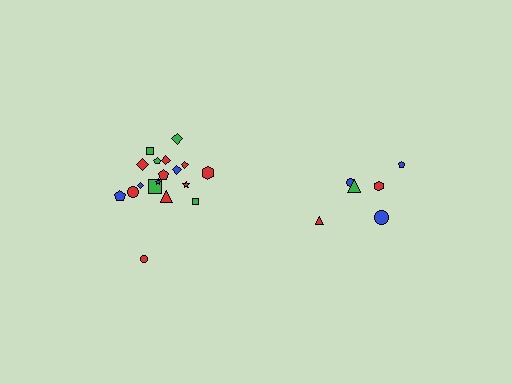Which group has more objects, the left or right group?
The left group.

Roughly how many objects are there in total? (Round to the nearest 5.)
Roughly 25 objects in total.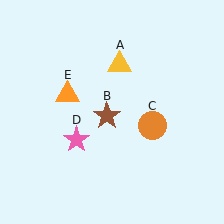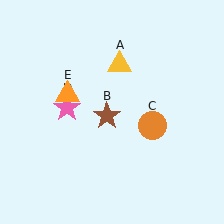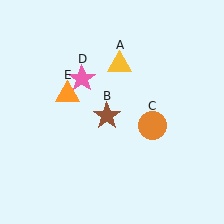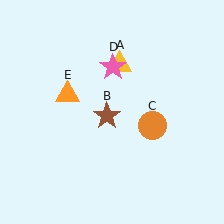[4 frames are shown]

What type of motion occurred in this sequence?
The pink star (object D) rotated clockwise around the center of the scene.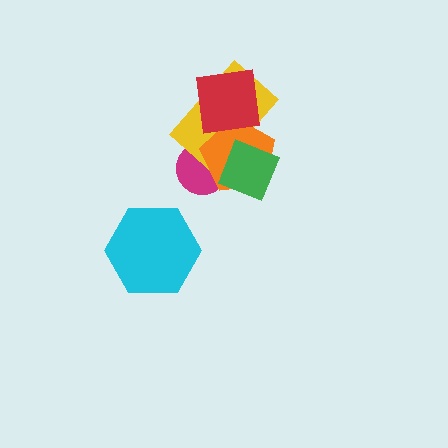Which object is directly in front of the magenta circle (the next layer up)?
The yellow rectangle is directly in front of the magenta circle.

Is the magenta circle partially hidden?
Yes, it is partially covered by another shape.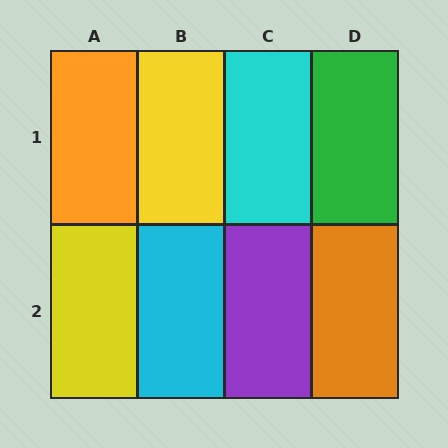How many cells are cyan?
2 cells are cyan.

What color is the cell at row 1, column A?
Orange.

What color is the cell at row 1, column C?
Cyan.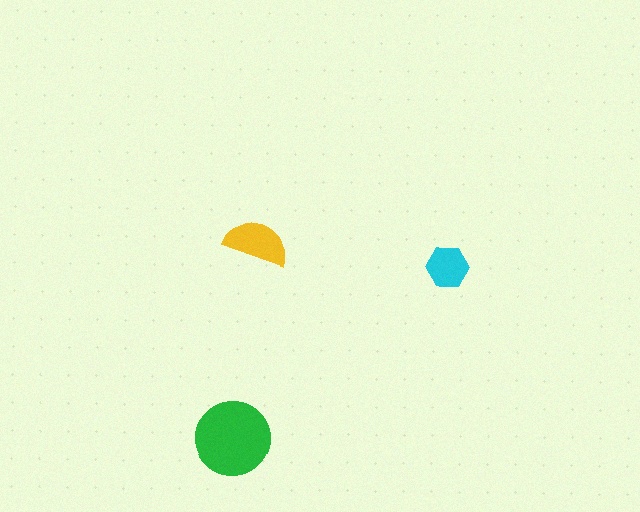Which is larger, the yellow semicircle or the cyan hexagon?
The yellow semicircle.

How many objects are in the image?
There are 3 objects in the image.